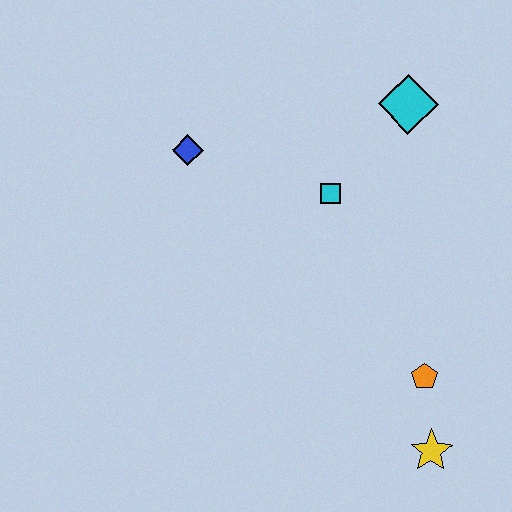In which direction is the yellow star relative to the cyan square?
The yellow star is below the cyan square.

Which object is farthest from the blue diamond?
The yellow star is farthest from the blue diamond.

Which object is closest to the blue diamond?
The cyan square is closest to the blue diamond.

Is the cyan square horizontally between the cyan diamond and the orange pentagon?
No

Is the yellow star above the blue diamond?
No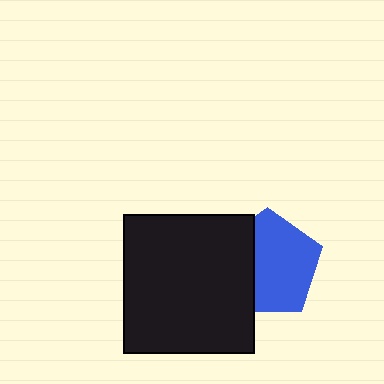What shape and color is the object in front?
The object in front is a black rectangle.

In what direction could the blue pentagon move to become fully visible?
The blue pentagon could move right. That would shift it out from behind the black rectangle entirely.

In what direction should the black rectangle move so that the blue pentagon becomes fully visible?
The black rectangle should move left. That is the shortest direction to clear the overlap and leave the blue pentagon fully visible.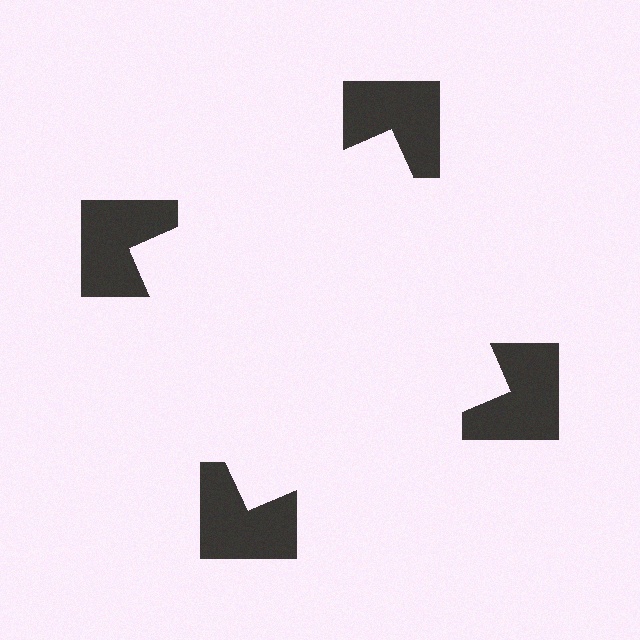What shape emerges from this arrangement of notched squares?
An illusory square — its edges are inferred from the aligned wedge cuts in the notched squares, not physically drawn.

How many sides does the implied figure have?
4 sides.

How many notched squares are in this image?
There are 4 — one at each vertex of the illusory square.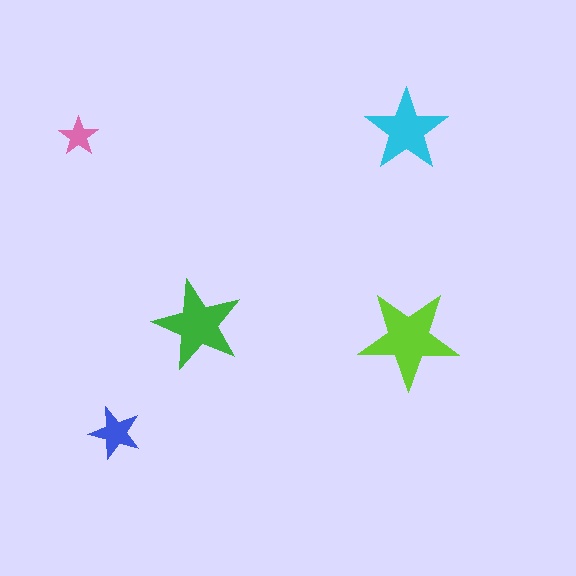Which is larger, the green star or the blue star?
The green one.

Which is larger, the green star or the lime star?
The lime one.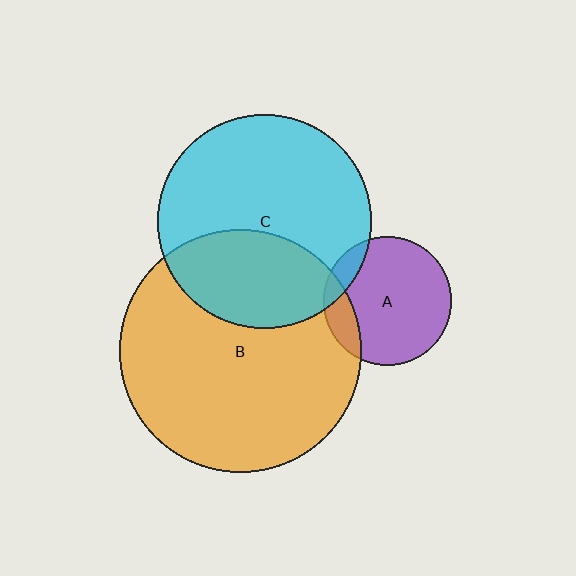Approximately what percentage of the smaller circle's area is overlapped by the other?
Approximately 10%.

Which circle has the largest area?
Circle B (orange).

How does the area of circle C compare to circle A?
Approximately 2.8 times.